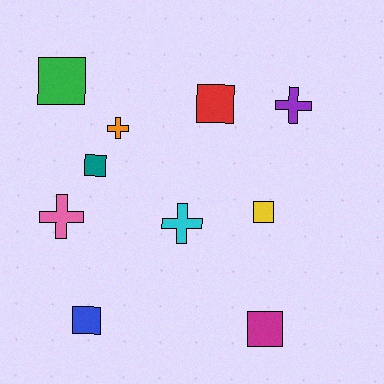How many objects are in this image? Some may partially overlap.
There are 10 objects.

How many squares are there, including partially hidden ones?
There are 6 squares.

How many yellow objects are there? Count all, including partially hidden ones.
There is 1 yellow object.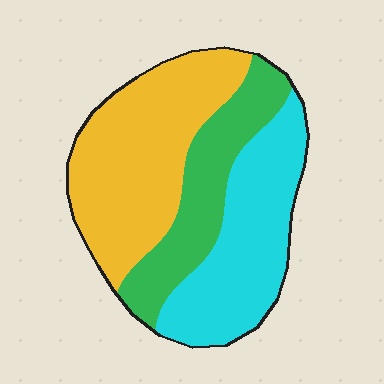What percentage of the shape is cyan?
Cyan covers roughly 35% of the shape.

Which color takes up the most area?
Yellow, at roughly 40%.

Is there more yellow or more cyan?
Yellow.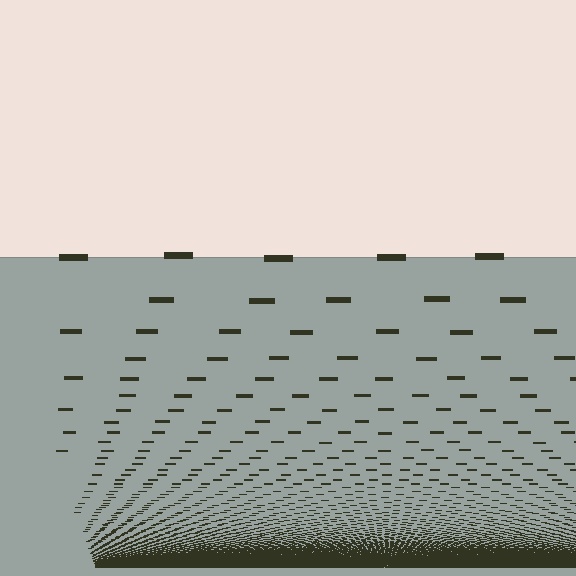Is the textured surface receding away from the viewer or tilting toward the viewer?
The surface appears to tilt toward the viewer. Texture elements get larger and sparser toward the top.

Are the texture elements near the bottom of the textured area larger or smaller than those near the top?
Smaller. The gradient is inverted — elements near the bottom are smaller and denser.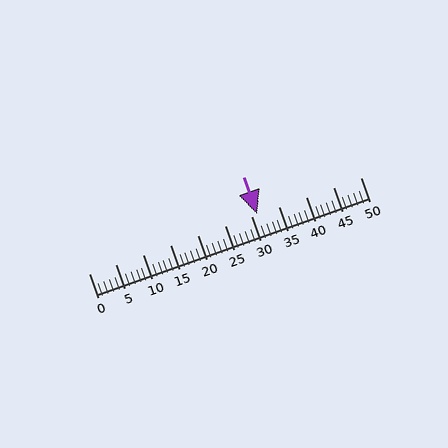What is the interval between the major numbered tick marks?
The major tick marks are spaced 5 units apart.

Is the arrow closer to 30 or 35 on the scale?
The arrow is closer to 30.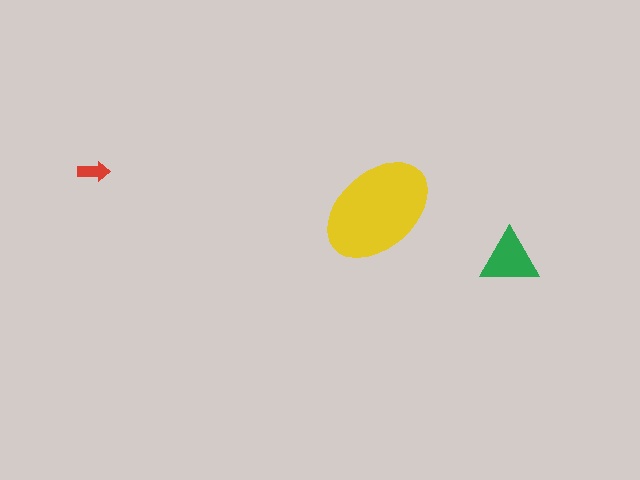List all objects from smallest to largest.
The red arrow, the green triangle, the yellow ellipse.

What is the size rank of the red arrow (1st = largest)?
3rd.